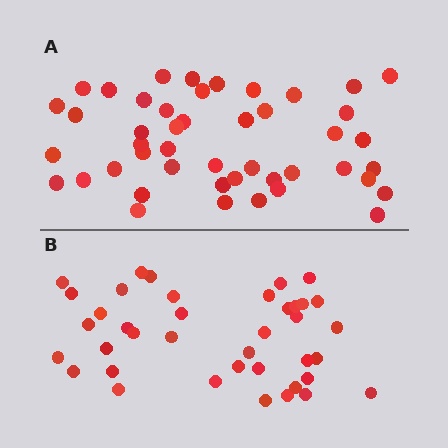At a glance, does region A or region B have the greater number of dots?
Region A (the top region) has more dots.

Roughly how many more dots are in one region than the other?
Region A has roughly 8 or so more dots than region B.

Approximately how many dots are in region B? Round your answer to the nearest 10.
About 40 dots. (The exact count is 39, which rounds to 40.)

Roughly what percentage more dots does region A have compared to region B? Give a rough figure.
About 20% more.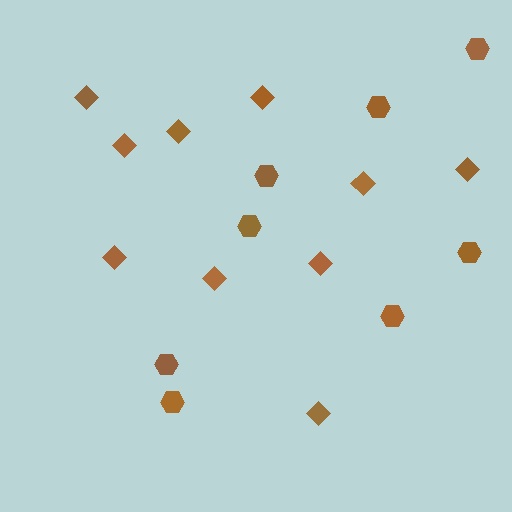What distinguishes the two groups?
There are 2 groups: one group of diamonds (10) and one group of hexagons (8).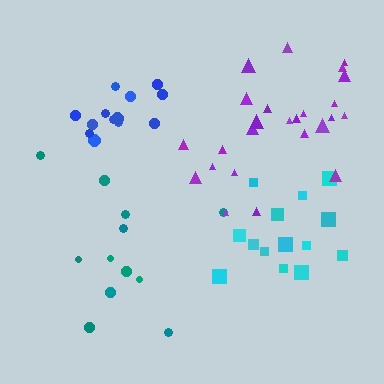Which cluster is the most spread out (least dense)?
Teal.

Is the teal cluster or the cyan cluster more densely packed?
Cyan.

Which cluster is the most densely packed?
Blue.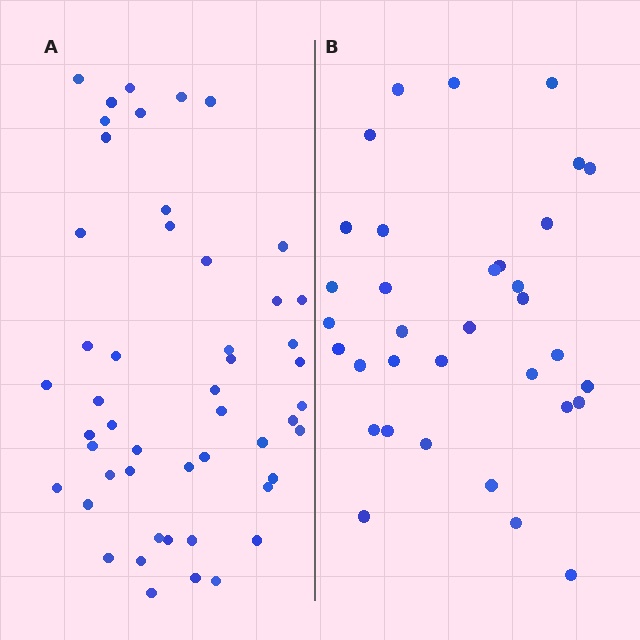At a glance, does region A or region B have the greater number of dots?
Region A (the left region) has more dots.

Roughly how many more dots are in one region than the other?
Region A has approximately 15 more dots than region B.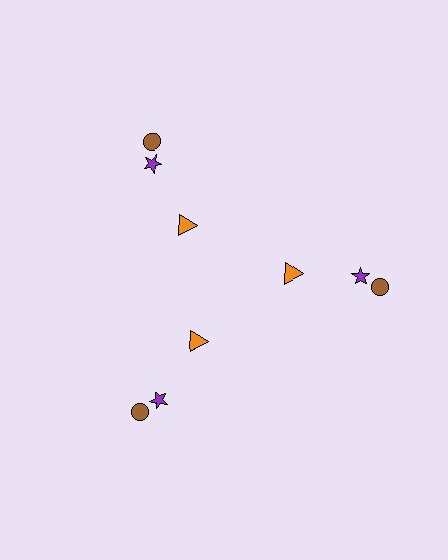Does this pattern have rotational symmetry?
Yes, this pattern has 3-fold rotational symmetry. It looks the same after rotating 120 degrees around the center.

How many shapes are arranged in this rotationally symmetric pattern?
There are 9 shapes, arranged in 3 groups of 3.